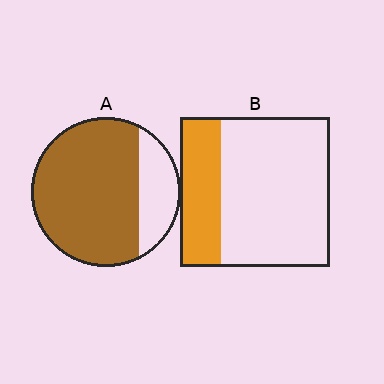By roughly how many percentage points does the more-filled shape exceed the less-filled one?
By roughly 50 percentage points (A over B).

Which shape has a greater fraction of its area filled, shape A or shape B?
Shape A.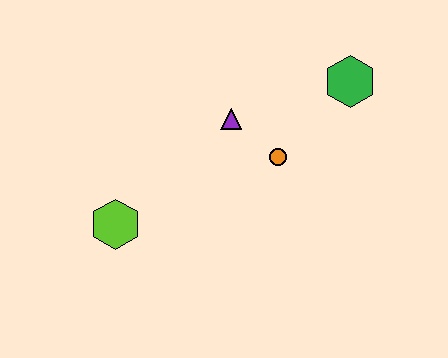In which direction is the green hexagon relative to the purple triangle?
The green hexagon is to the right of the purple triangle.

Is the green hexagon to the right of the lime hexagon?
Yes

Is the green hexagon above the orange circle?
Yes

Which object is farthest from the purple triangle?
The lime hexagon is farthest from the purple triangle.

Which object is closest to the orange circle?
The purple triangle is closest to the orange circle.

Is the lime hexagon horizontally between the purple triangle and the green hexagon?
No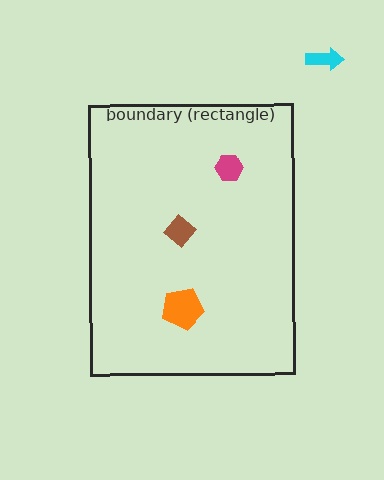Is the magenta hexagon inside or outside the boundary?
Inside.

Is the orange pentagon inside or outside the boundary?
Inside.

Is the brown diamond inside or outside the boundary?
Inside.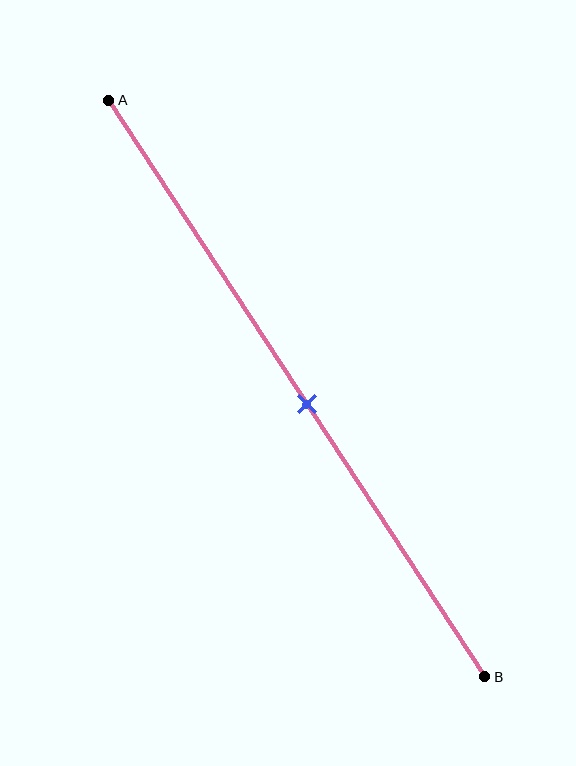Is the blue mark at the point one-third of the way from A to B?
No, the mark is at about 55% from A, not at the 33% one-third point.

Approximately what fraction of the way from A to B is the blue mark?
The blue mark is approximately 55% of the way from A to B.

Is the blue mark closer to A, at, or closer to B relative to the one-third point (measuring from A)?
The blue mark is closer to point B than the one-third point of segment AB.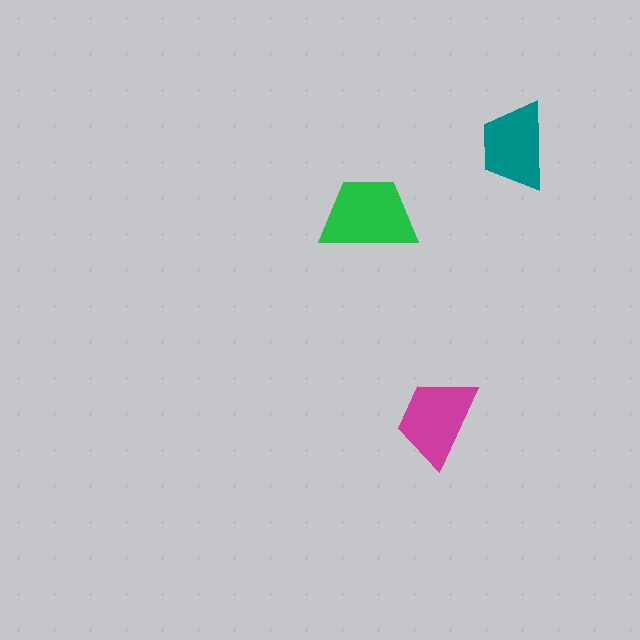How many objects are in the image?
There are 3 objects in the image.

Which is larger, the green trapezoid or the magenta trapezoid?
The green one.